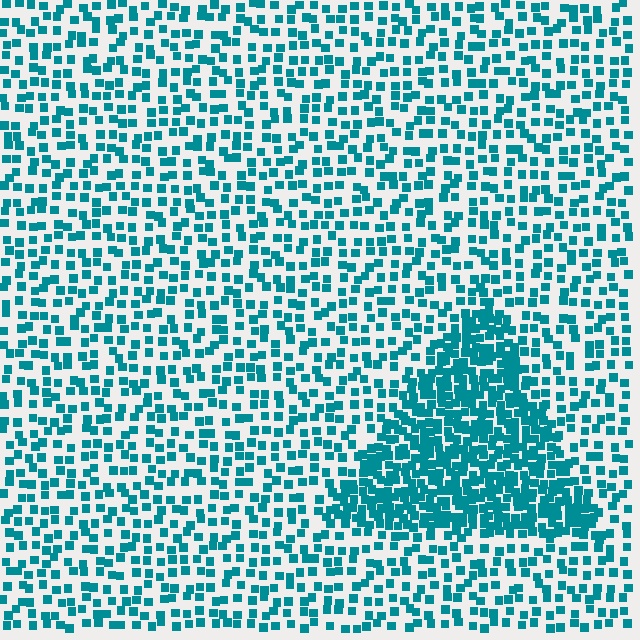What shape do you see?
I see a triangle.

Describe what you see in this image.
The image contains small teal elements arranged at two different densities. A triangle-shaped region is visible where the elements are more densely packed than the surrounding area.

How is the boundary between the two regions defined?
The boundary is defined by a change in element density (approximately 2.3x ratio). All elements are the same color, size, and shape.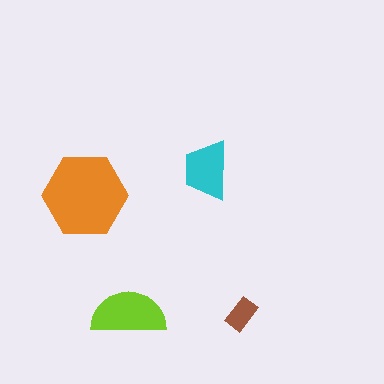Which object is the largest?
The orange hexagon.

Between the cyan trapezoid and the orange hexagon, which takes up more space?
The orange hexagon.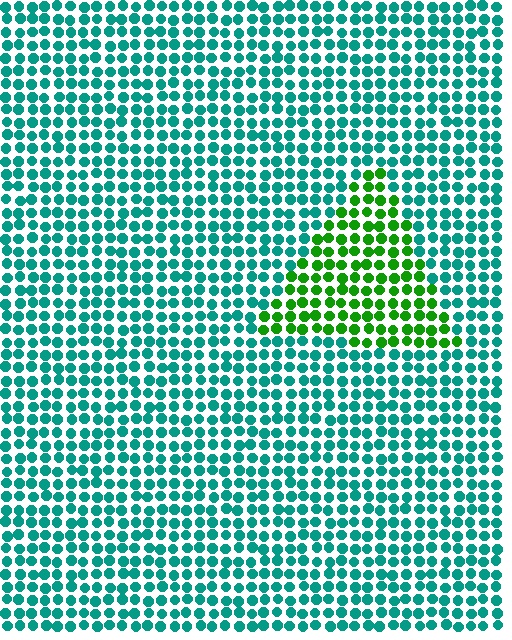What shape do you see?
I see a triangle.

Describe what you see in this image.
The image is filled with small teal elements in a uniform arrangement. A triangle-shaped region is visible where the elements are tinted to a slightly different hue, forming a subtle color boundary.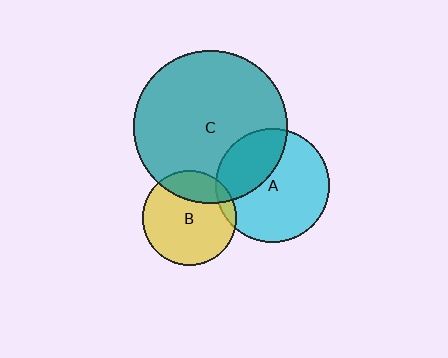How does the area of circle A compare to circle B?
Approximately 1.5 times.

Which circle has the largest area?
Circle C (teal).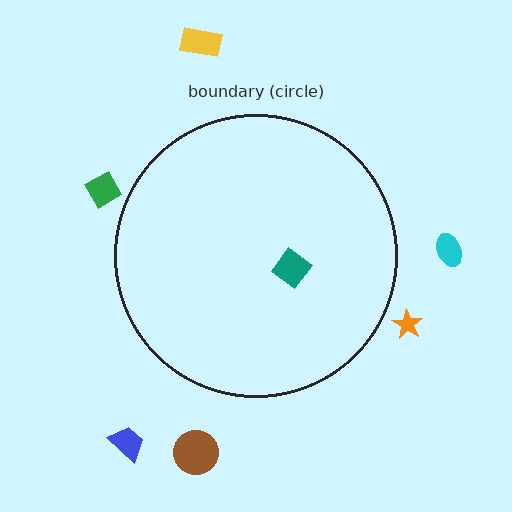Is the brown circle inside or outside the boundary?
Outside.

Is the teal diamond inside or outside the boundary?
Inside.